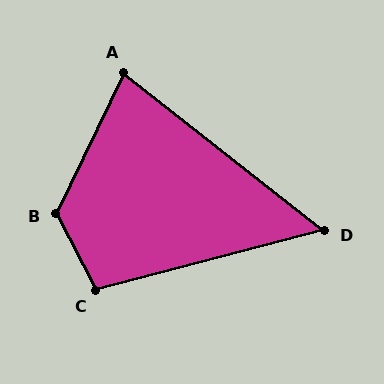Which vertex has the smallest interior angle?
D, at approximately 53 degrees.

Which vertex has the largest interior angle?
B, at approximately 127 degrees.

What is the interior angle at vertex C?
Approximately 103 degrees (obtuse).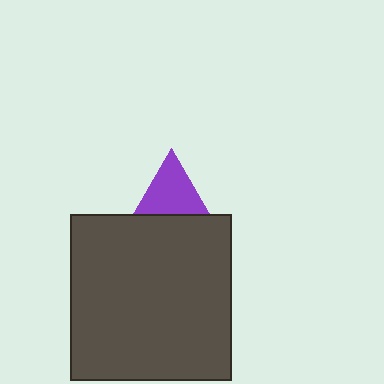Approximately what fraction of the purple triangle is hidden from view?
Roughly 38% of the purple triangle is hidden behind the dark gray rectangle.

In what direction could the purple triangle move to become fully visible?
The purple triangle could move up. That would shift it out from behind the dark gray rectangle entirely.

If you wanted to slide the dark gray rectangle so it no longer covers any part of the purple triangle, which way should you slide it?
Slide it down — that is the most direct way to separate the two shapes.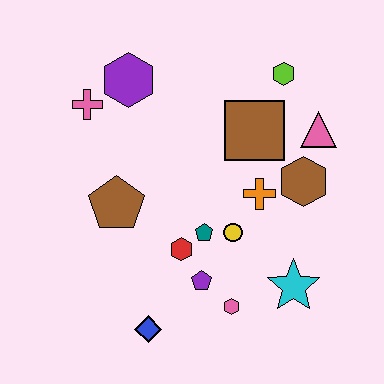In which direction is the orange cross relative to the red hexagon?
The orange cross is to the right of the red hexagon.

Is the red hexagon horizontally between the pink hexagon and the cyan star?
No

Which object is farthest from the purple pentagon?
The lime hexagon is farthest from the purple pentagon.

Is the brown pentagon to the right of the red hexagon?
No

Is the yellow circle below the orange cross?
Yes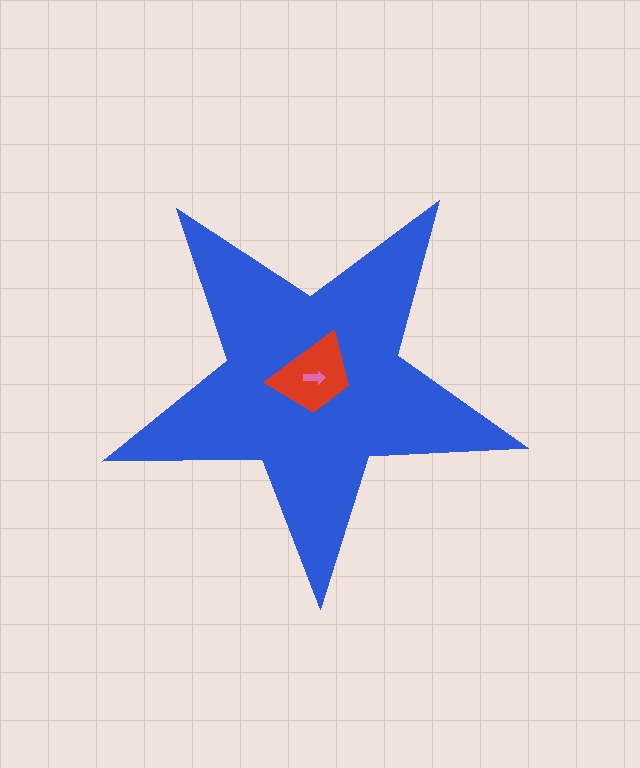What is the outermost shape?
The blue star.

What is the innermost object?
The pink arrow.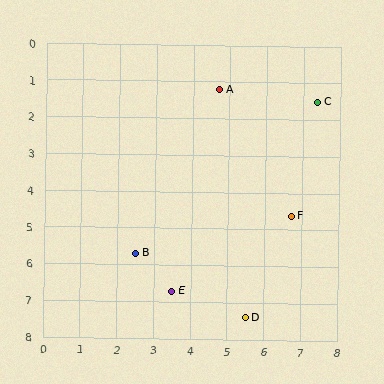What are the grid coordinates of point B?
Point B is at approximately (2.5, 5.7).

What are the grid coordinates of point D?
Point D is at approximately (5.5, 7.4).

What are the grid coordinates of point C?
Point C is at approximately (7.4, 1.5).